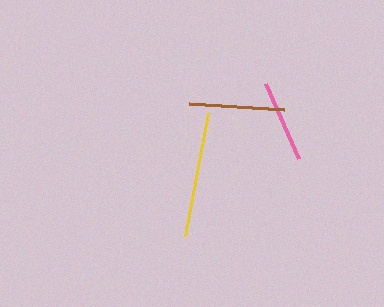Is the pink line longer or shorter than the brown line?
The brown line is longer than the pink line.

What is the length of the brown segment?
The brown segment is approximately 95 pixels long.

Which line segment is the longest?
The yellow line is the longest at approximately 125 pixels.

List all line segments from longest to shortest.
From longest to shortest: yellow, brown, pink.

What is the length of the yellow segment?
The yellow segment is approximately 125 pixels long.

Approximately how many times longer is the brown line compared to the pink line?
The brown line is approximately 1.2 times the length of the pink line.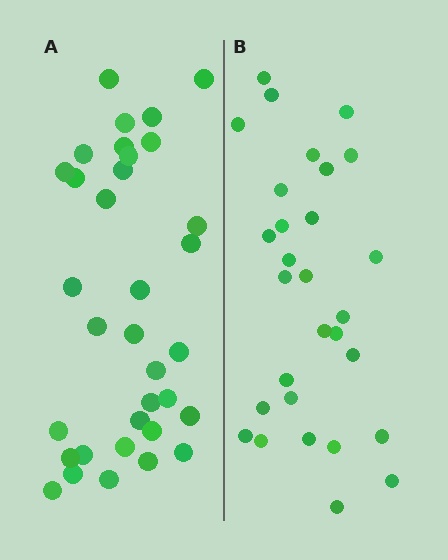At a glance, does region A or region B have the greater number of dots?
Region A (the left region) has more dots.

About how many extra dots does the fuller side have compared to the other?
Region A has about 5 more dots than region B.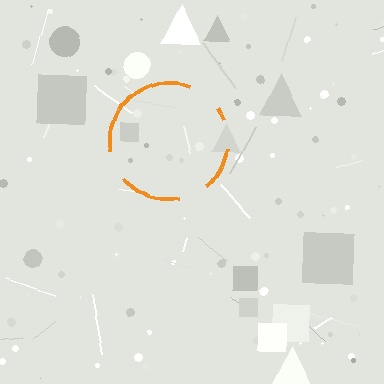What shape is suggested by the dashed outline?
The dashed outline suggests a circle.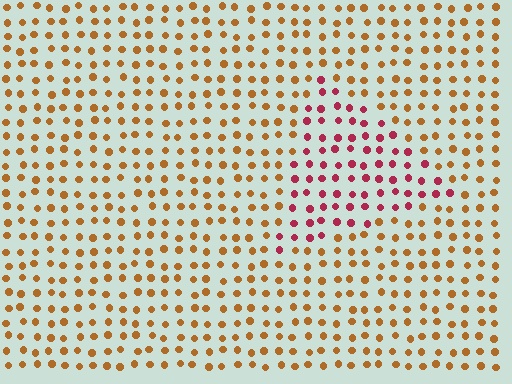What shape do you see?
I see a triangle.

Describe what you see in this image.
The image is filled with small brown elements in a uniform arrangement. A triangle-shaped region is visible where the elements are tinted to a slightly different hue, forming a subtle color boundary.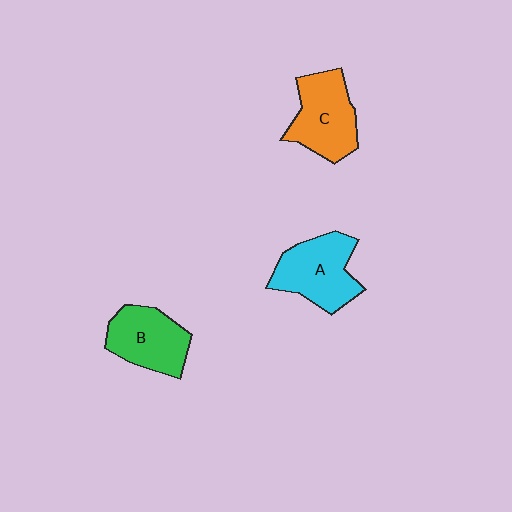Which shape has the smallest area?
Shape B (green).